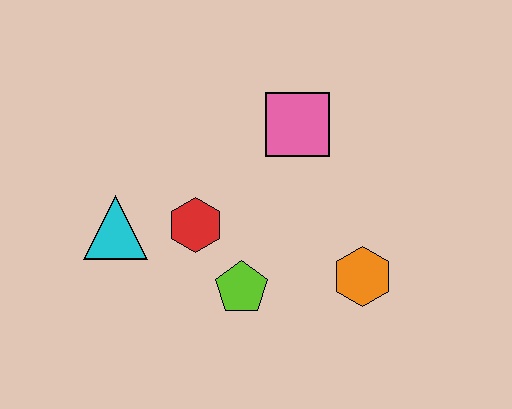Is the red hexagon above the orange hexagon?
Yes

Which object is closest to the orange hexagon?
The lime pentagon is closest to the orange hexagon.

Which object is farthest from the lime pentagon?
The pink square is farthest from the lime pentagon.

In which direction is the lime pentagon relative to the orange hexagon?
The lime pentagon is to the left of the orange hexagon.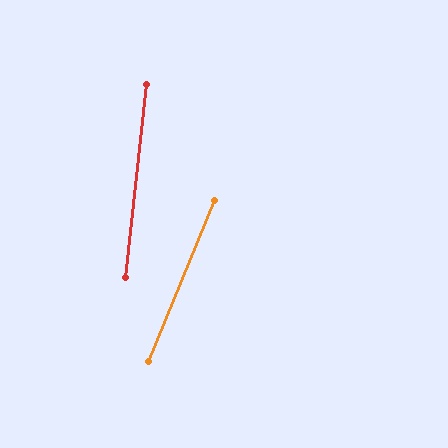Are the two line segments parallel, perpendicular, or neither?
Neither parallel nor perpendicular — they differ by about 16°.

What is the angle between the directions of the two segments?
Approximately 16 degrees.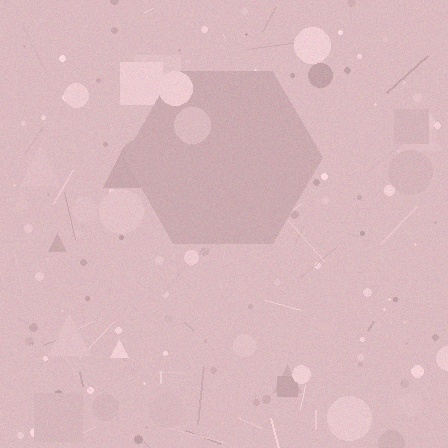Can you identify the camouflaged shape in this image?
The camouflaged shape is a hexagon.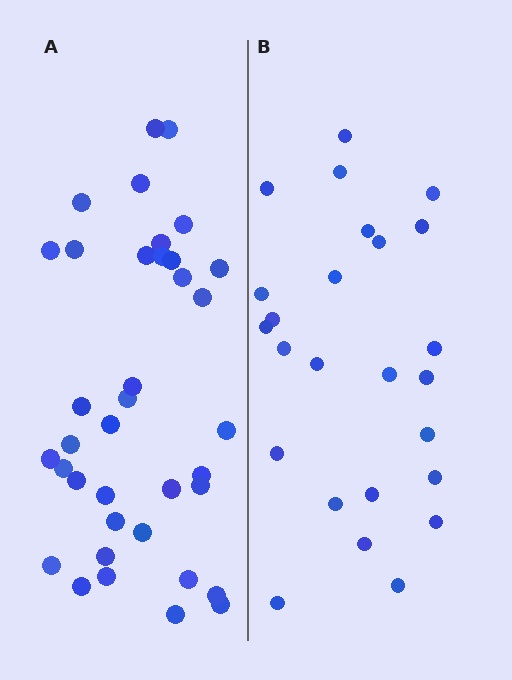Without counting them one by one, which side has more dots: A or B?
Region A (the left region) has more dots.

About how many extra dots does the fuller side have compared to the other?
Region A has roughly 12 or so more dots than region B.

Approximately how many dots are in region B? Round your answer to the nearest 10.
About 20 dots. (The exact count is 25, which rounds to 20.)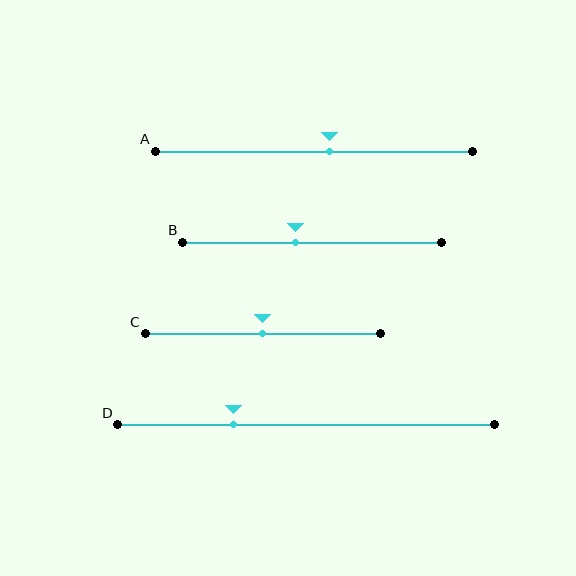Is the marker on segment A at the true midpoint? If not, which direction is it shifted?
No, the marker on segment A is shifted to the right by about 5% of the segment length.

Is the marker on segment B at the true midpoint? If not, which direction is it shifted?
No, the marker on segment B is shifted to the left by about 6% of the segment length.